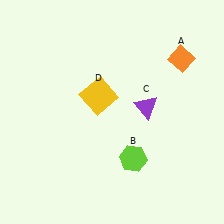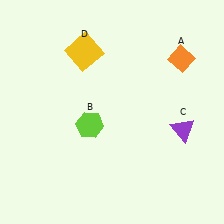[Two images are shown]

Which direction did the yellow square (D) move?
The yellow square (D) moved up.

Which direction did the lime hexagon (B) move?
The lime hexagon (B) moved left.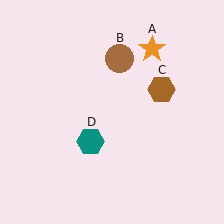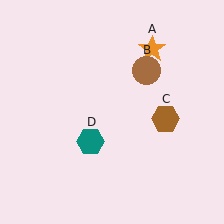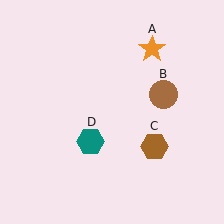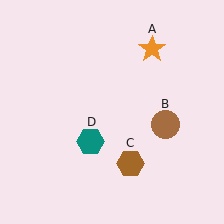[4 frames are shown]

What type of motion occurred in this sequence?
The brown circle (object B), brown hexagon (object C) rotated clockwise around the center of the scene.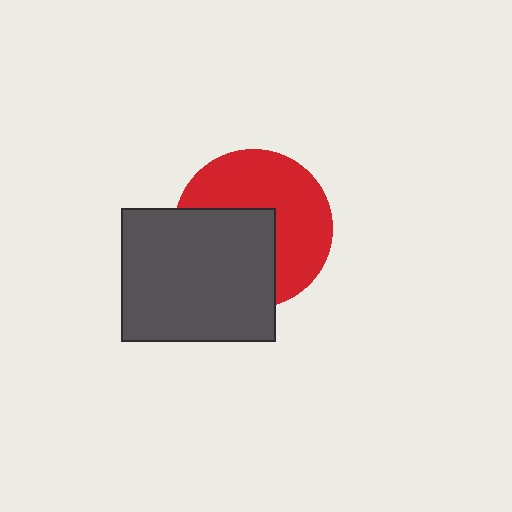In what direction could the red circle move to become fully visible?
The red circle could move toward the upper-right. That would shift it out from behind the dark gray rectangle entirely.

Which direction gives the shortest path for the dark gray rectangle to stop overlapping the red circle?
Moving toward the lower-left gives the shortest separation.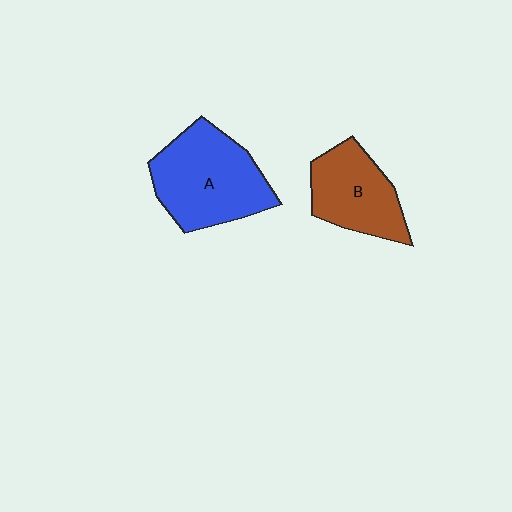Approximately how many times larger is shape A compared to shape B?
Approximately 1.4 times.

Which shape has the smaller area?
Shape B (brown).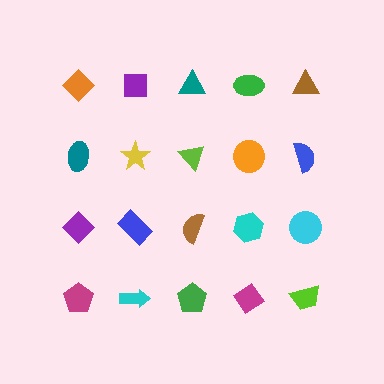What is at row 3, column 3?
A brown semicircle.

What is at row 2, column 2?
A yellow star.